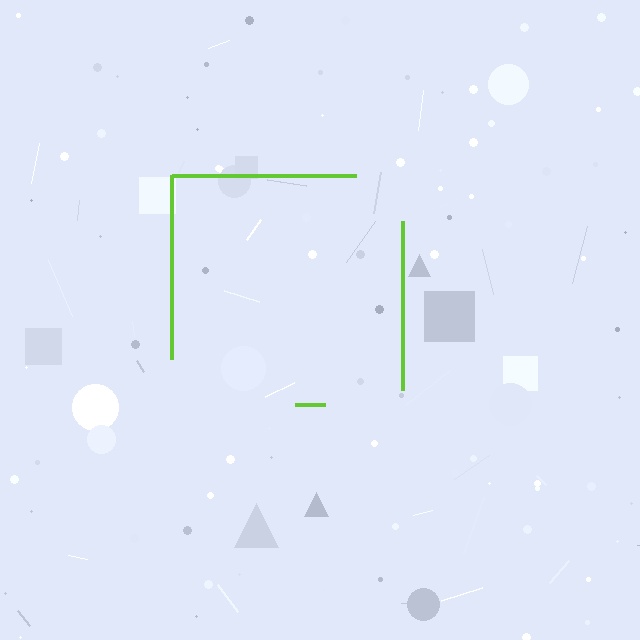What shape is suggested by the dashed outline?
The dashed outline suggests a square.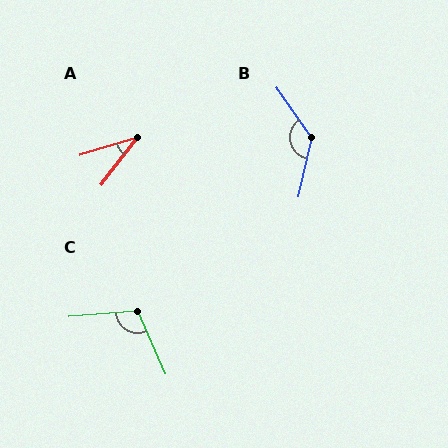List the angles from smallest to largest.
A (36°), C (109°), B (132°).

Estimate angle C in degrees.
Approximately 109 degrees.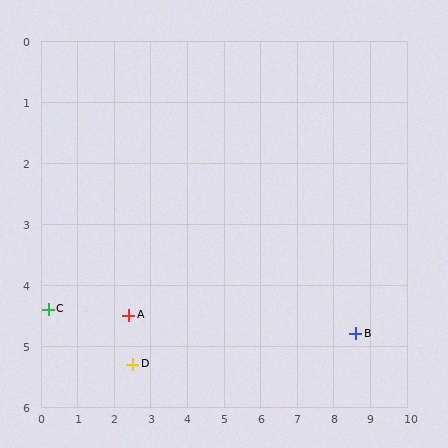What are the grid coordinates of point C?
Point C is at approximately (0.2, 4.4).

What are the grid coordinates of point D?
Point D is at approximately (2.5, 5.3).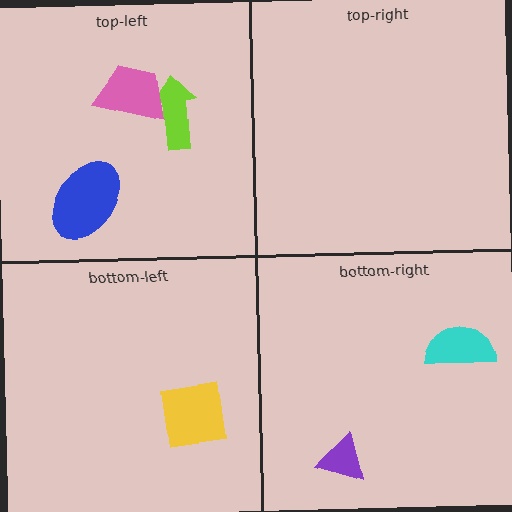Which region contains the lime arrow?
The top-left region.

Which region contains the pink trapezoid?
The top-left region.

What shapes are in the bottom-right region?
The purple triangle, the cyan semicircle.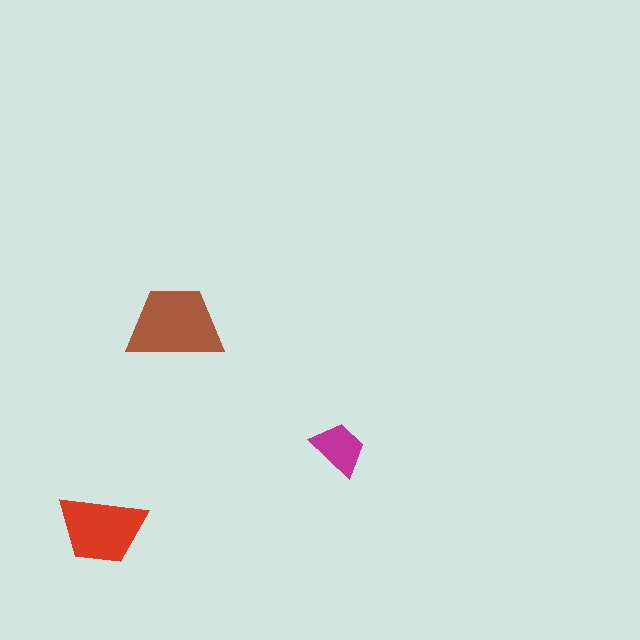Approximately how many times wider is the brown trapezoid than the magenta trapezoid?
About 1.5 times wider.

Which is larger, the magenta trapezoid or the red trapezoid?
The red one.